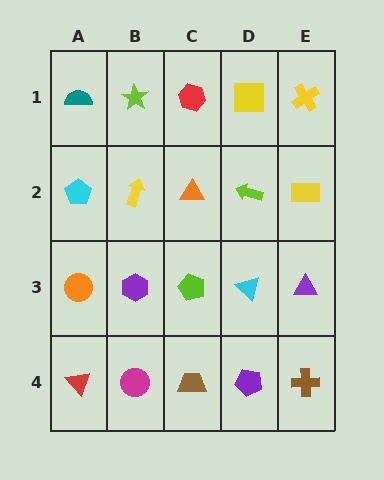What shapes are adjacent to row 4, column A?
An orange circle (row 3, column A), a magenta circle (row 4, column B).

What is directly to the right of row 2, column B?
An orange triangle.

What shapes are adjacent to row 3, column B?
A yellow arrow (row 2, column B), a magenta circle (row 4, column B), an orange circle (row 3, column A), a lime pentagon (row 3, column C).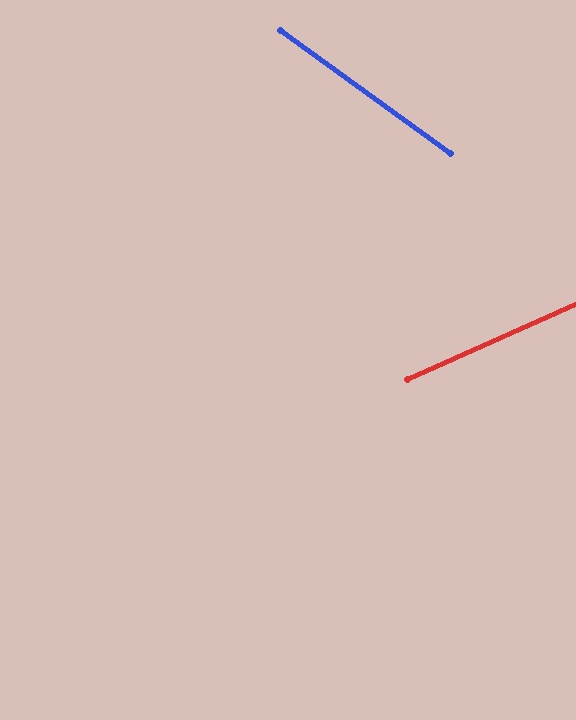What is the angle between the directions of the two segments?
Approximately 60 degrees.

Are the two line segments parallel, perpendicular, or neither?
Neither parallel nor perpendicular — they differ by about 60°.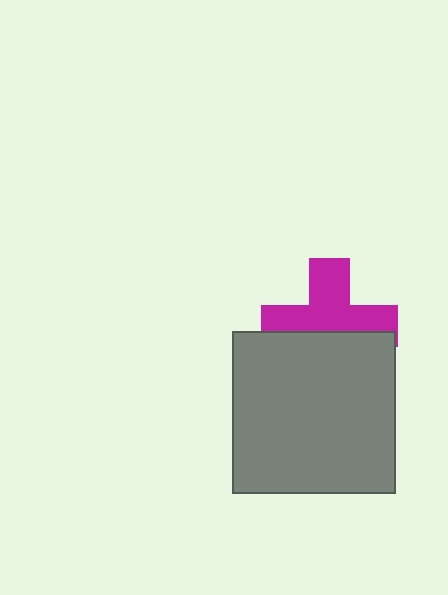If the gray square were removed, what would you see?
You would see the complete magenta cross.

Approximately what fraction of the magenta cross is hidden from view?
Roughly 42% of the magenta cross is hidden behind the gray square.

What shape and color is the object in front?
The object in front is a gray square.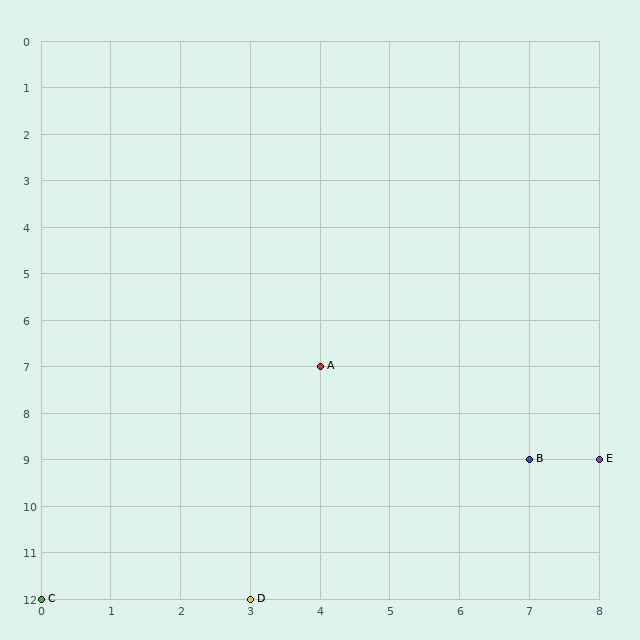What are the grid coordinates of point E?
Point E is at grid coordinates (8, 9).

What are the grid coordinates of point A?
Point A is at grid coordinates (4, 7).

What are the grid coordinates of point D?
Point D is at grid coordinates (3, 12).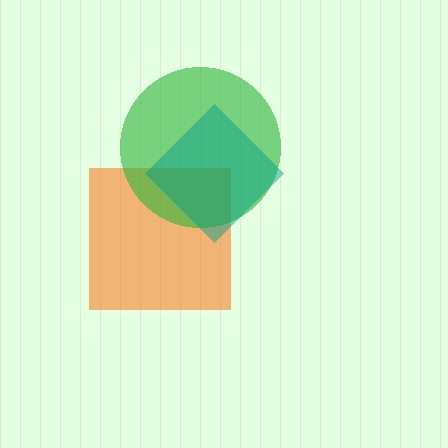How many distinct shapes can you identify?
There are 3 distinct shapes: an orange square, a green circle, a teal diamond.